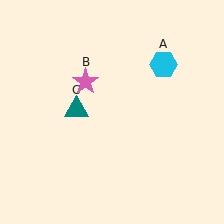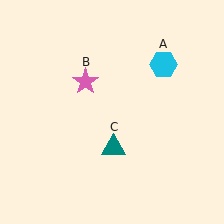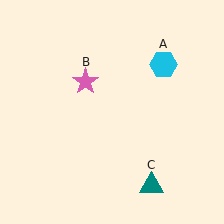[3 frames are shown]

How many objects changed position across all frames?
1 object changed position: teal triangle (object C).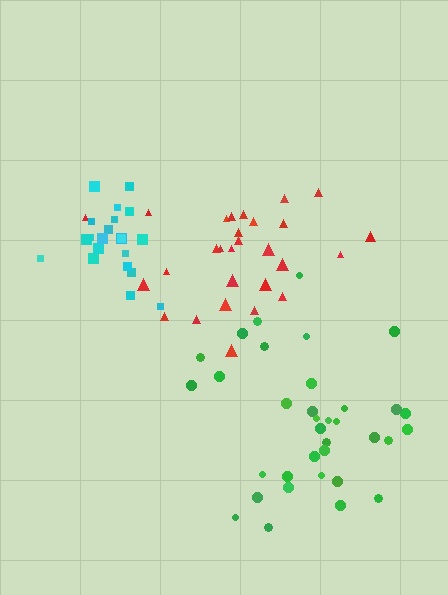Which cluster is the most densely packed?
Cyan.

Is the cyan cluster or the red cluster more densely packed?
Cyan.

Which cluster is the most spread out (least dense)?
Red.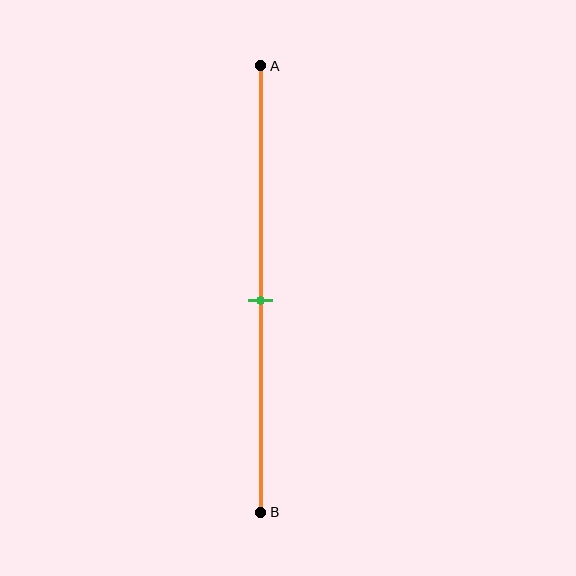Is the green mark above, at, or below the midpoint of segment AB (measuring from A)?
The green mark is approximately at the midpoint of segment AB.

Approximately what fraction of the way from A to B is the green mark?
The green mark is approximately 55% of the way from A to B.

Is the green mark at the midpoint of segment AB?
Yes, the mark is approximately at the midpoint.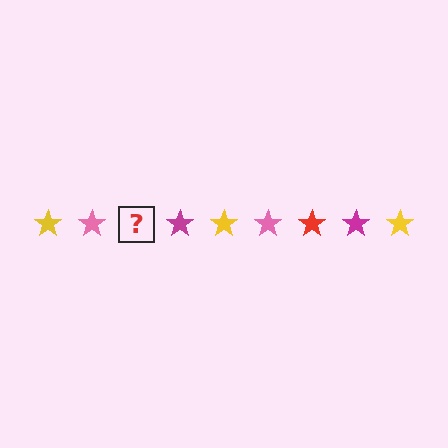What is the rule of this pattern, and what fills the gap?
The rule is that the pattern cycles through yellow, pink, red, magenta stars. The gap should be filled with a red star.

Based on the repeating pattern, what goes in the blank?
The blank should be a red star.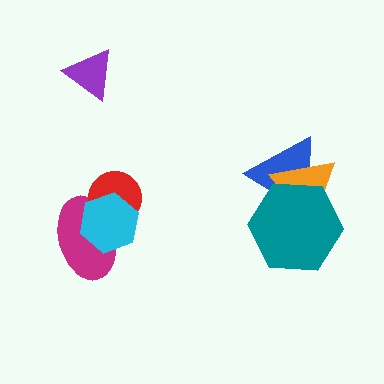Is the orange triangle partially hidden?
Yes, it is partially covered by another shape.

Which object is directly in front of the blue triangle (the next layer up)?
The orange triangle is directly in front of the blue triangle.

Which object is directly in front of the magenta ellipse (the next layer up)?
The red circle is directly in front of the magenta ellipse.